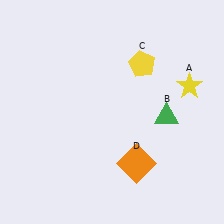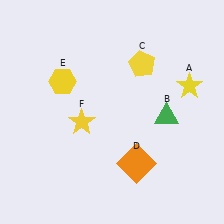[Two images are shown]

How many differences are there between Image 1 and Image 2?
There are 2 differences between the two images.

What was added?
A yellow hexagon (E), a yellow star (F) were added in Image 2.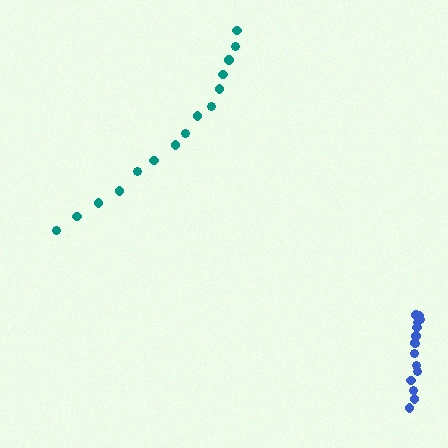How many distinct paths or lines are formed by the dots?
There are 2 distinct paths.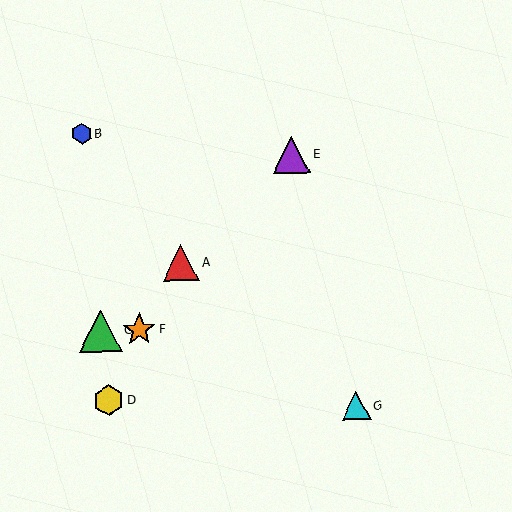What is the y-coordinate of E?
Object E is at y≈155.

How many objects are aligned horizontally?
2 objects (C, F) are aligned horizontally.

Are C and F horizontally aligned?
Yes, both are at y≈331.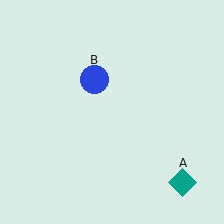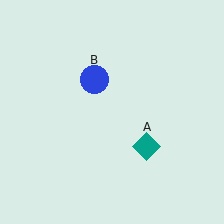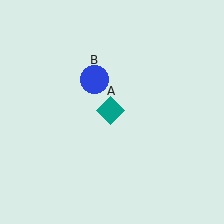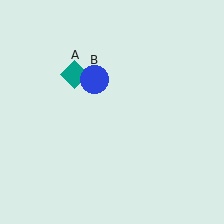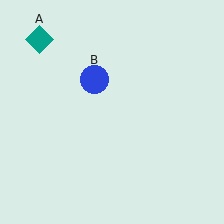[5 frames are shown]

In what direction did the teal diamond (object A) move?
The teal diamond (object A) moved up and to the left.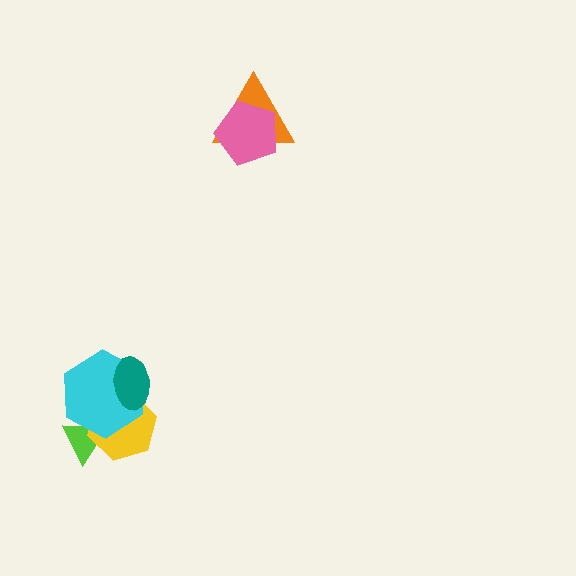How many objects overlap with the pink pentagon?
1 object overlaps with the pink pentagon.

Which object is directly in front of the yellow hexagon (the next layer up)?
The cyan hexagon is directly in front of the yellow hexagon.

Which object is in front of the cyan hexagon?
The teal ellipse is in front of the cyan hexagon.